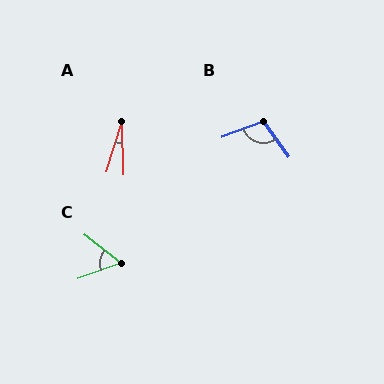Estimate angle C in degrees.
Approximately 58 degrees.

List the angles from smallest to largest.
A (18°), C (58°), B (105°).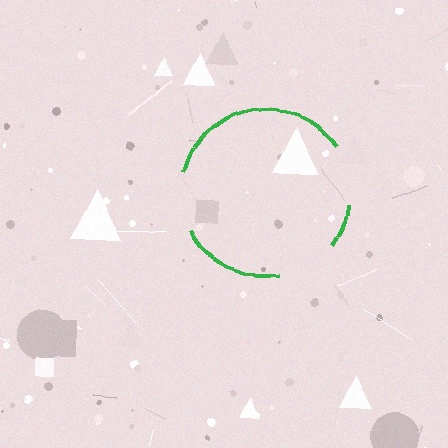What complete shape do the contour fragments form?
The contour fragments form a circle.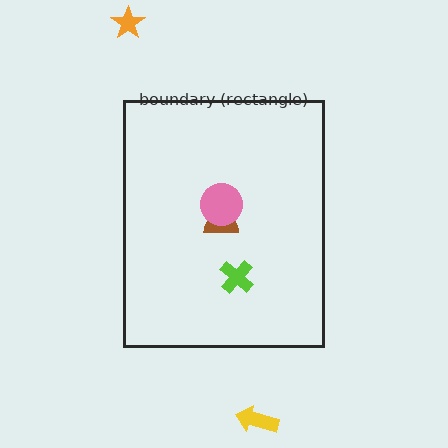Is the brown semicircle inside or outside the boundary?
Inside.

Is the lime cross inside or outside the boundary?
Inside.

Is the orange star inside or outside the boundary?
Outside.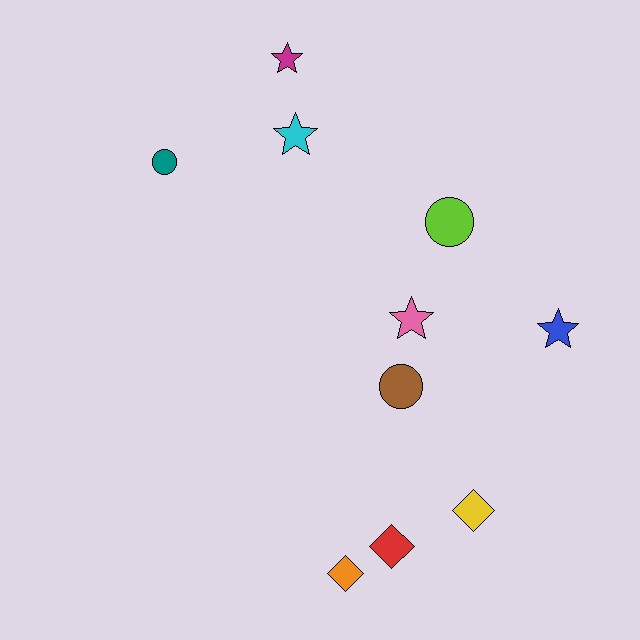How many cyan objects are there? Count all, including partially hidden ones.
There is 1 cyan object.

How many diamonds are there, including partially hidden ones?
There are 3 diamonds.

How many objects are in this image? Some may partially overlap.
There are 10 objects.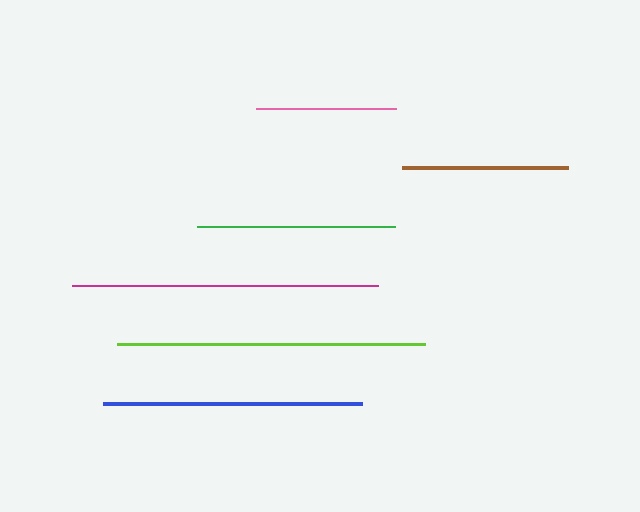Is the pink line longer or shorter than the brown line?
The brown line is longer than the pink line.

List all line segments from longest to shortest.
From longest to shortest: lime, magenta, blue, green, brown, pink.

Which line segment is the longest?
The lime line is the longest at approximately 308 pixels.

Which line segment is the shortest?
The pink line is the shortest at approximately 139 pixels.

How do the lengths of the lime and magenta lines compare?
The lime and magenta lines are approximately the same length.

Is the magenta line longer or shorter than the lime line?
The lime line is longer than the magenta line.